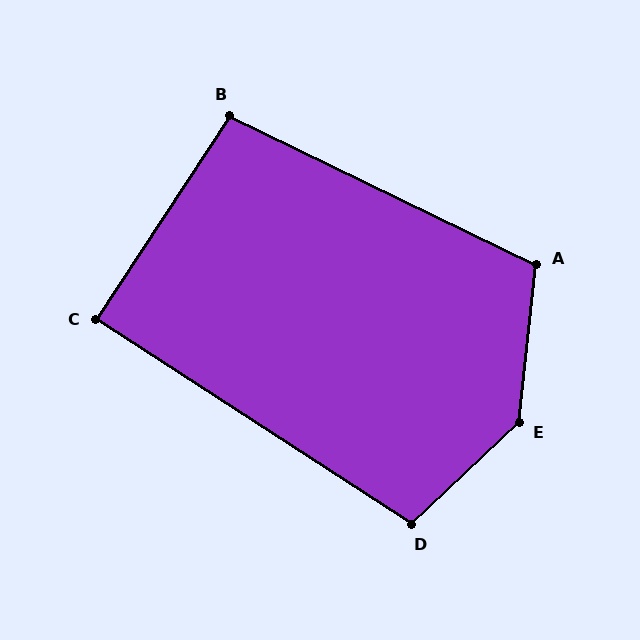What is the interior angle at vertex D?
Approximately 104 degrees (obtuse).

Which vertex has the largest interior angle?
E, at approximately 140 degrees.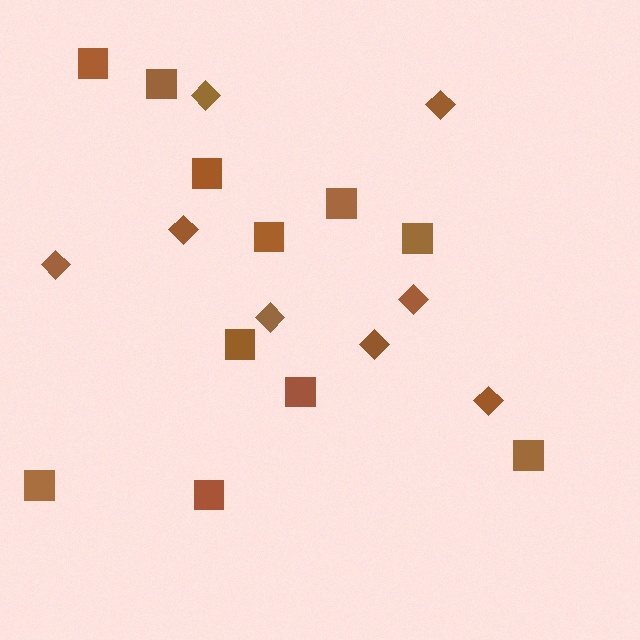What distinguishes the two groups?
There are 2 groups: one group of diamonds (8) and one group of squares (11).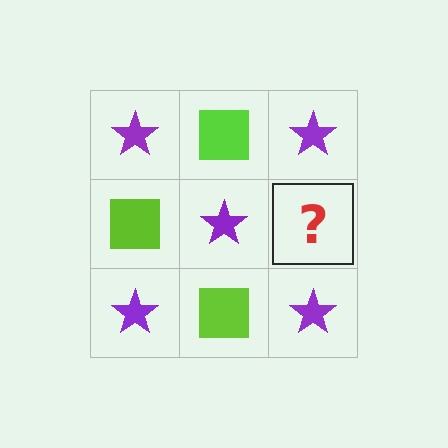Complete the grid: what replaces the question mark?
The question mark should be replaced with a lime square.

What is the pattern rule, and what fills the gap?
The rule is that it alternates purple star and lime square in a checkerboard pattern. The gap should be filled with a lime square.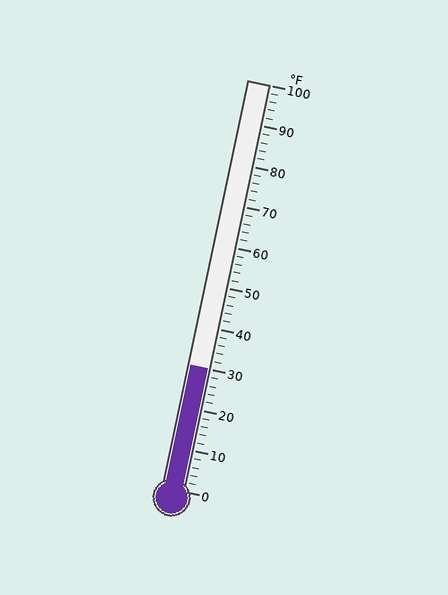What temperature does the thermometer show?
The thermometer shows approximately 30°F.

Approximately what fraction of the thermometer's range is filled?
The thermometer is filled to approximately 30% of its range.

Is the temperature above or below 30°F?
The temperature is at 30°F.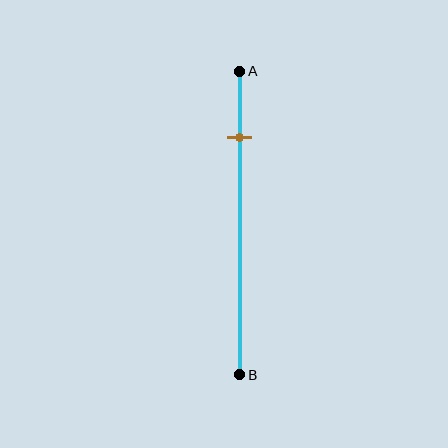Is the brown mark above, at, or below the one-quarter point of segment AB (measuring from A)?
The brown mark is above the one-quarter point of segment AB.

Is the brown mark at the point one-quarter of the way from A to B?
No, the mark is at about 20% from A, not at the 25% one-quarter point.